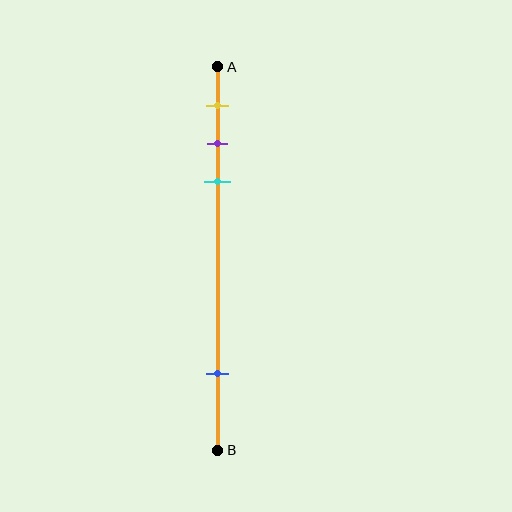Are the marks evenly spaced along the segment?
No, the marks are not evenly spaced.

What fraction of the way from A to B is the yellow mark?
The yellow mark is approximately 10% (0.1) of the way from A to B.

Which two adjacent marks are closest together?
The purple and cyan marks are the closest adjacent pair.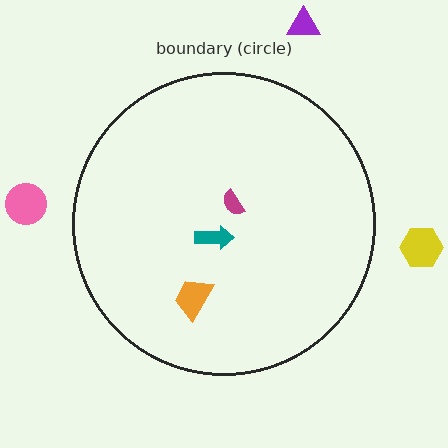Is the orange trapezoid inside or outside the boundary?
Inside.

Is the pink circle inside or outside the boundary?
Outside.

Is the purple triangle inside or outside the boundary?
Outside.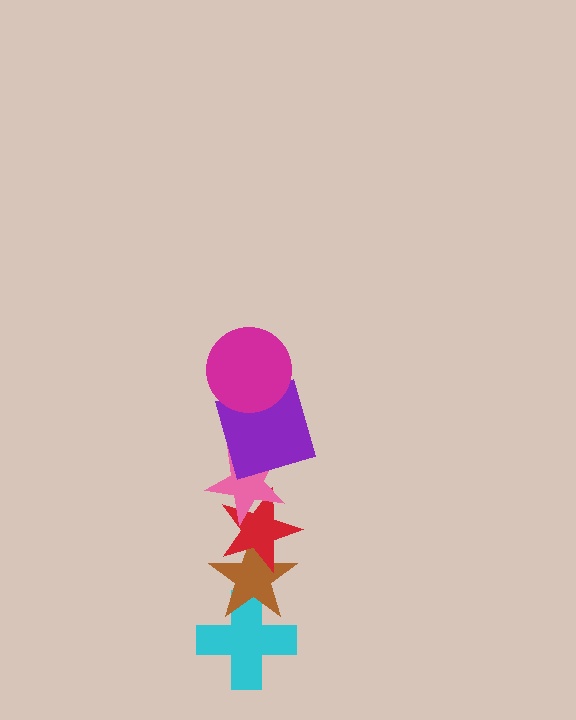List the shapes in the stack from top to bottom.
From top to bottom: the magenta circle, the purple square, the pink star, the red star, the brown star, the cyan cross.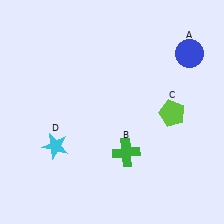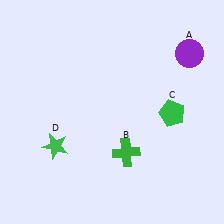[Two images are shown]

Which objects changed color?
A changed from blue to purple. C changed from lime to green. D changed from cyan to green.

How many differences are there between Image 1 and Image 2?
There are 3 differences between the two images.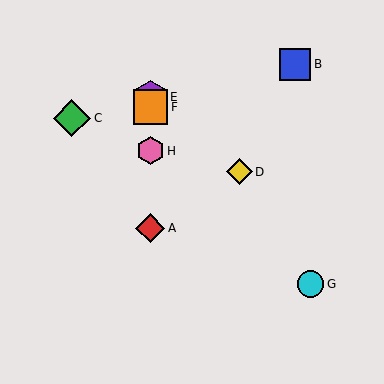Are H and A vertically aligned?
Yes, both are at x≈150.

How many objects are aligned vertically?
4 objects (A, E, F, H) are aligned vertically.